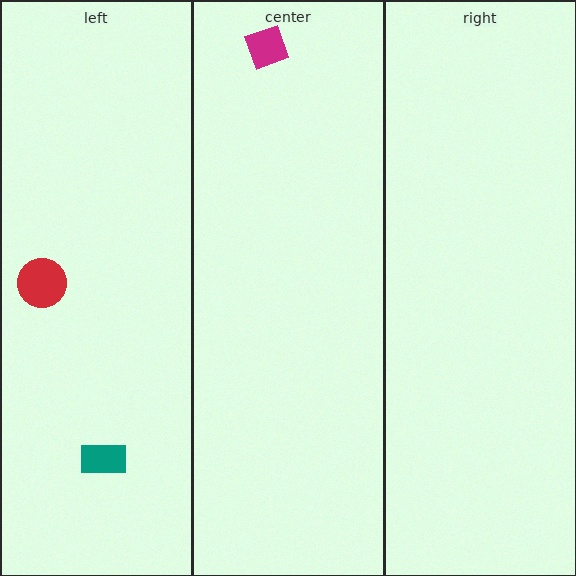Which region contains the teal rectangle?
The left region.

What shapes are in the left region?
The red circle, the teal rectangle.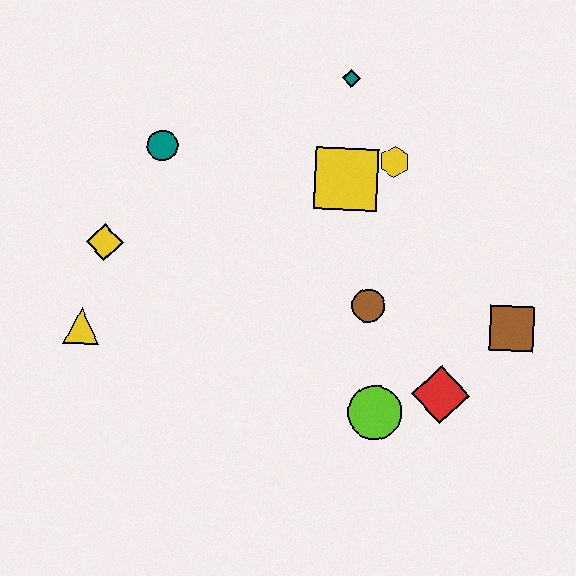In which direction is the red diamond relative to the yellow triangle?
The red diamond is to the right of the yellow triangle.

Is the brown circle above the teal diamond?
No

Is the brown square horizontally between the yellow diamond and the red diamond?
No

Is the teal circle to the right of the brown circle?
No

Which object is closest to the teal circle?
The yellow diamond is closest to the teal circle.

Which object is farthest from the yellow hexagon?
The yellow triangle is farthest from the yellow hexagon.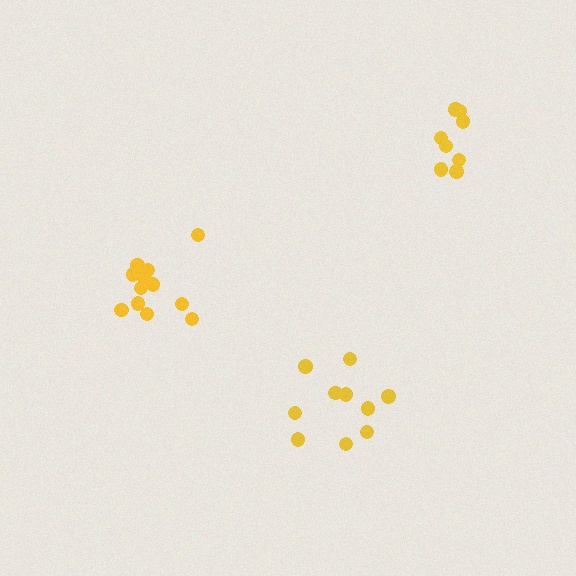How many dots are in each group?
Group 1: 8 dots, Group 2: 10 dots, Group 3: 12 dots (30 total).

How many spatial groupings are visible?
There are 3 spatial groupings.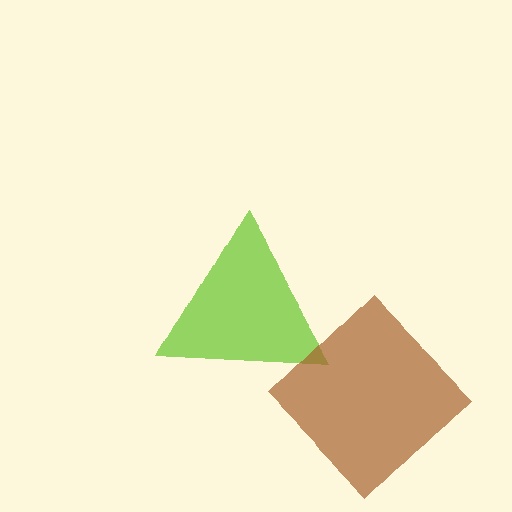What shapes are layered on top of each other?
The layered shapes are: a lime triangle, a brown diamond.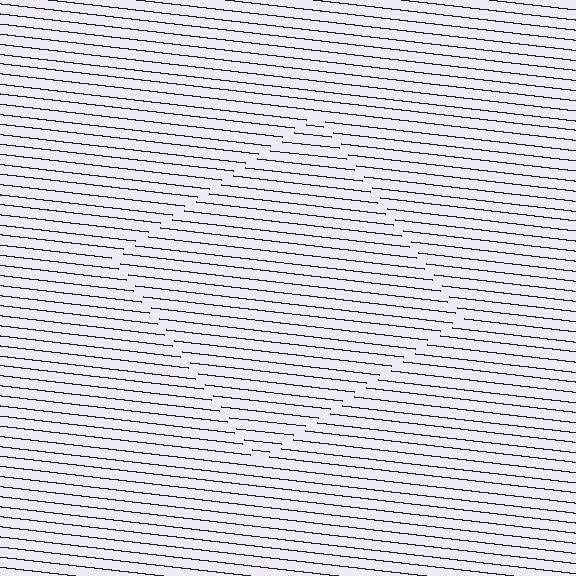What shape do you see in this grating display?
An illusory square. The interior of the shape contains the same grating, shifted by half a period — the contour is defined by the phase discontinuity where line-ends from the inner and outer gratings abut.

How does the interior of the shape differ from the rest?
The interior of the shape contains the same grating, shifted by half a period — the contour is defined by the phase discontinuity where line-ends from the inner and outer gratings abut.